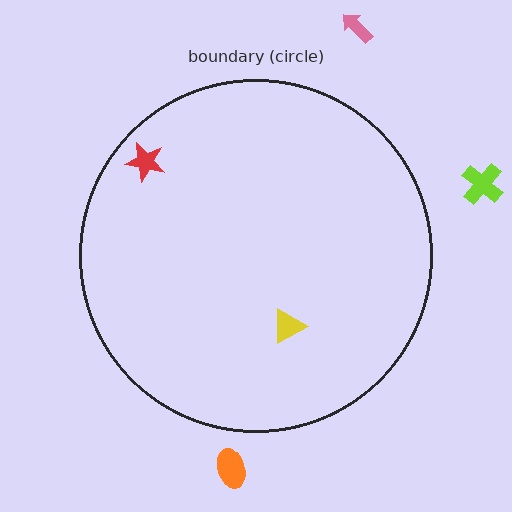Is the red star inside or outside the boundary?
Inside.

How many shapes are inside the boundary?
2 inside, 3 outside.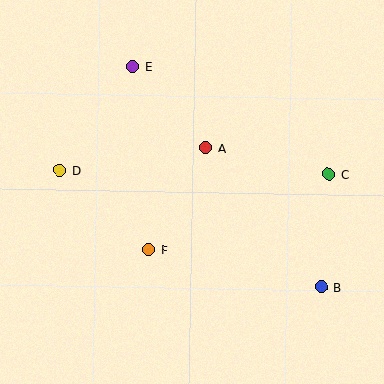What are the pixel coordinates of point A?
Point A is at (205, 148).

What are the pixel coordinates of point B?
Point B is at (322, 287).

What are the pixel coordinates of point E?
Point E is at (133, 67).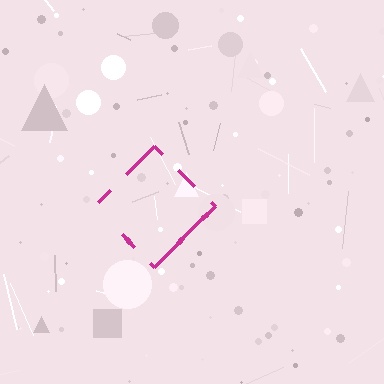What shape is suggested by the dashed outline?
The dashed outline suggests a diamond.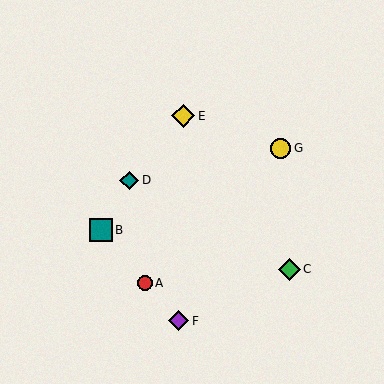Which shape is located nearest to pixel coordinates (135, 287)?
The red circle (labeled A) at (145, 283) is nearest to that location.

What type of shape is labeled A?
Shape A is a red circle.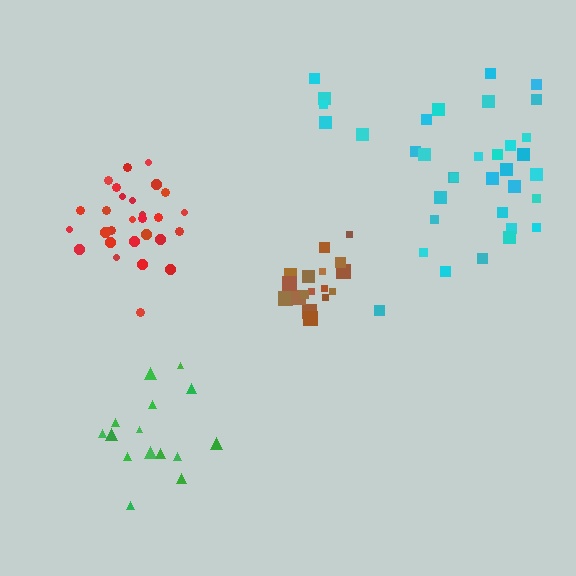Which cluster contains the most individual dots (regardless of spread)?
Cyan (35).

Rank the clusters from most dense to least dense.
brown, red, green, cyan.